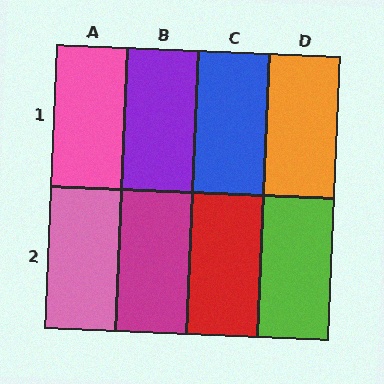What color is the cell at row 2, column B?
Magenta.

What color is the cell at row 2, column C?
Red.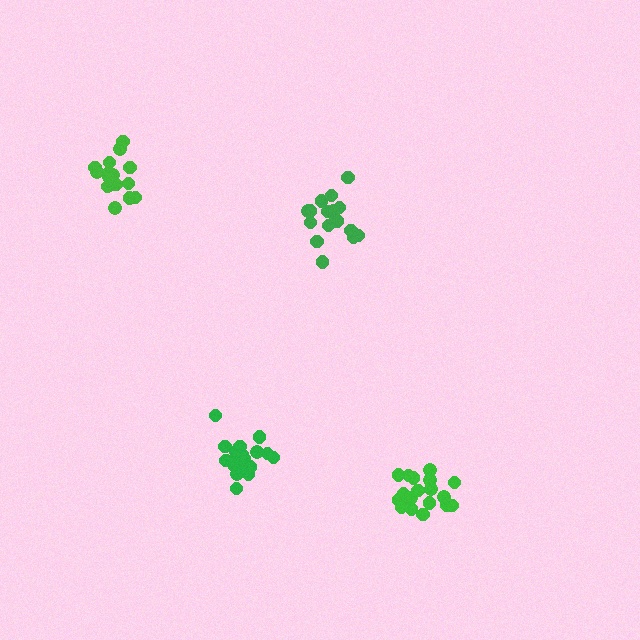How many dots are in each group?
Group 1: 18 dots, Group 2: 17 dots, Group 3: 16 dots, Group 4: 18 dots (69 total).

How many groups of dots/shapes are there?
There are 4 groups.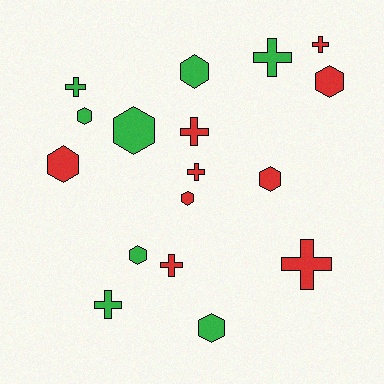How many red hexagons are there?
There are 4 red hexagons.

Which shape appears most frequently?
Hexagon, with 9 objects.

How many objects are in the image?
There are 17 objects.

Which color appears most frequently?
Red, with 9 objects.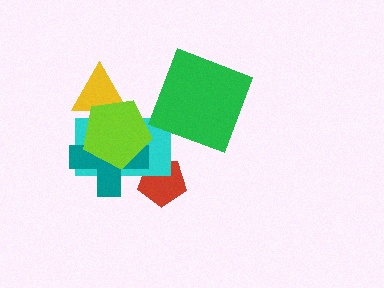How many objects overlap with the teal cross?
3 objects overlap with the teal cross.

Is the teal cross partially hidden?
Yes, it is partially covered by another shape.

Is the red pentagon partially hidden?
Yes, it is partially covered by another shape.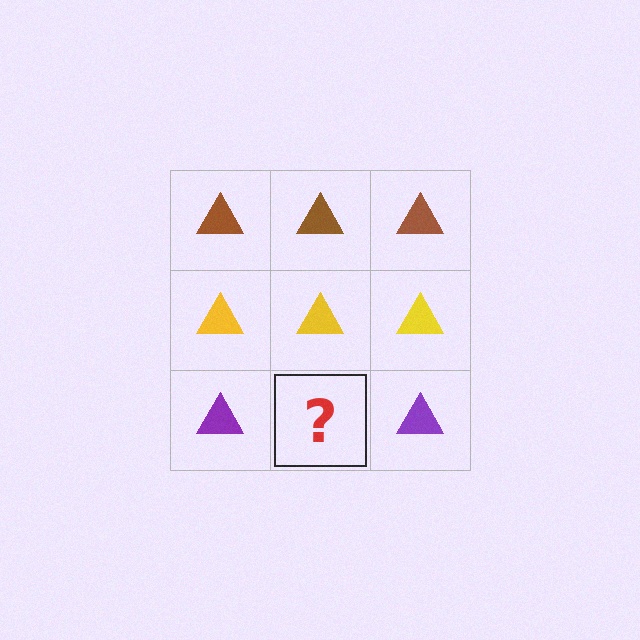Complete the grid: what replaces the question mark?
The question mark should be replaced with a purple triangle.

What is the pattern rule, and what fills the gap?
The rule is that each row has a consistent color. The gap should be filled with a purple triangle.